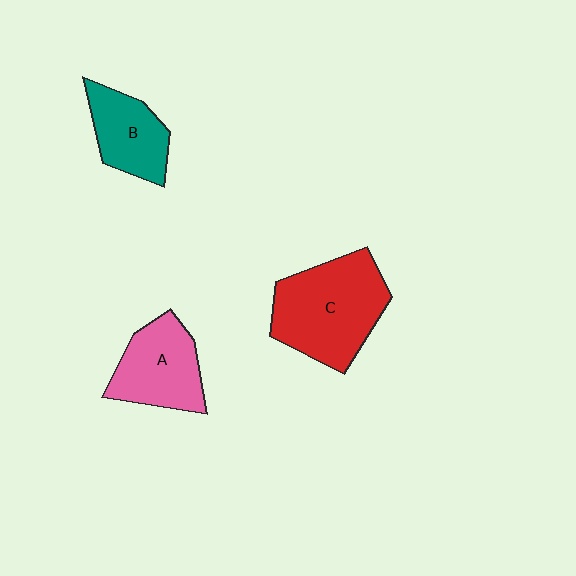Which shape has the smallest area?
Shape B (teal).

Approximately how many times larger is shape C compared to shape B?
Approximately 1.7 times.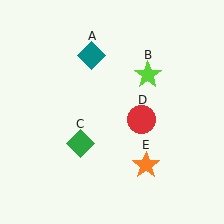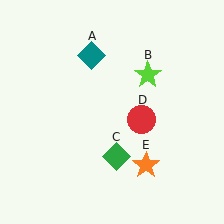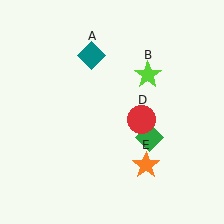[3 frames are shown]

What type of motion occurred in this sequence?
The green diamond (object C) rotated counterclockwise around the center of the scene.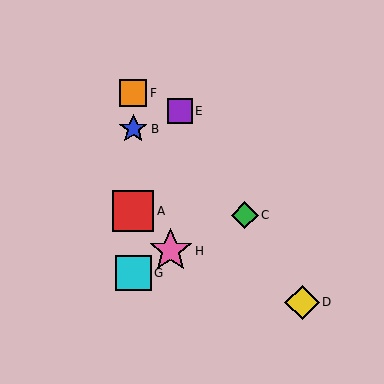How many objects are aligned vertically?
4 objects (A, B, F, G) are aligned vertically.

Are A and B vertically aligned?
Yes, both are at x≈133.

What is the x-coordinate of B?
Object B is at x≈133.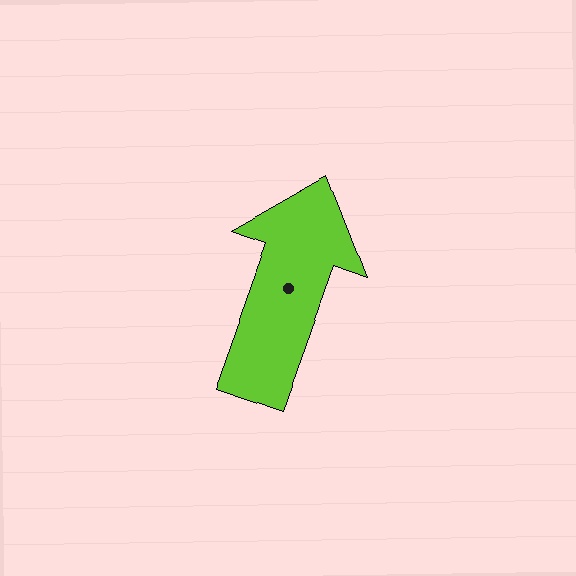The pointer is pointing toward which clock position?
Roughly 1 o'clock.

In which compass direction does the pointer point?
North.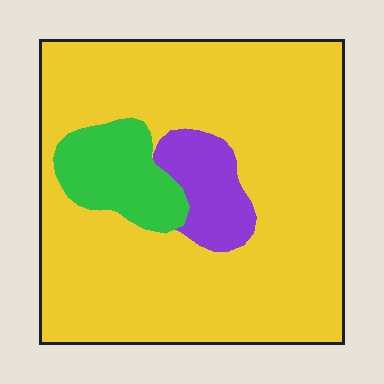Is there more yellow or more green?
Yellow.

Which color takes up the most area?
Yellow, at roughly 80%.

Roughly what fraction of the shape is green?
Green takes up less than a quarter of the shape.